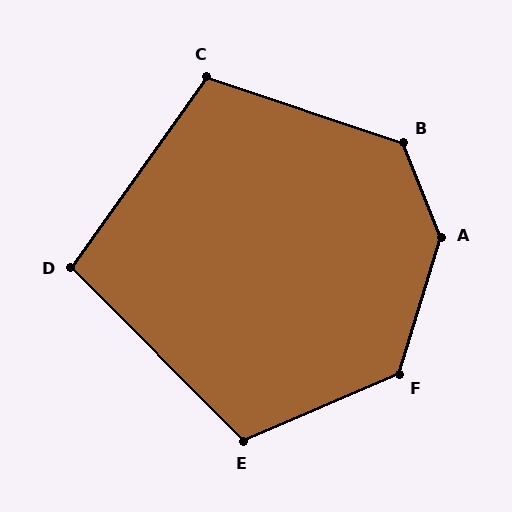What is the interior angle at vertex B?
Approximately 130 degrees (obtuse).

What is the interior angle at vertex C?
Approximately 107 degrees (obtuse).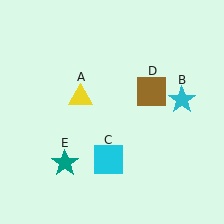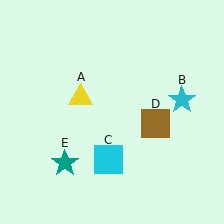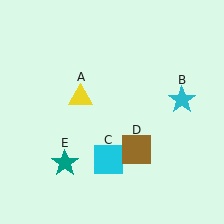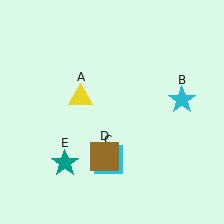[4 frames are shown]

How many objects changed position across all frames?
1 object changed position: brown square (object D).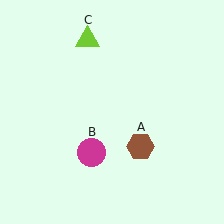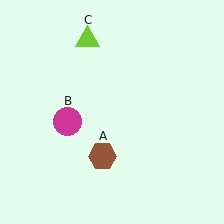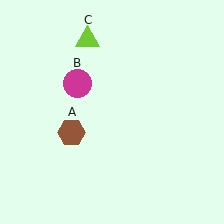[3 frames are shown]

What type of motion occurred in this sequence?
The brown hexagon (object A), magenta circle (object B) rotated clockwise around the center of the scene.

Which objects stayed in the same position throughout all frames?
Lime triangle (object C) remained stationary.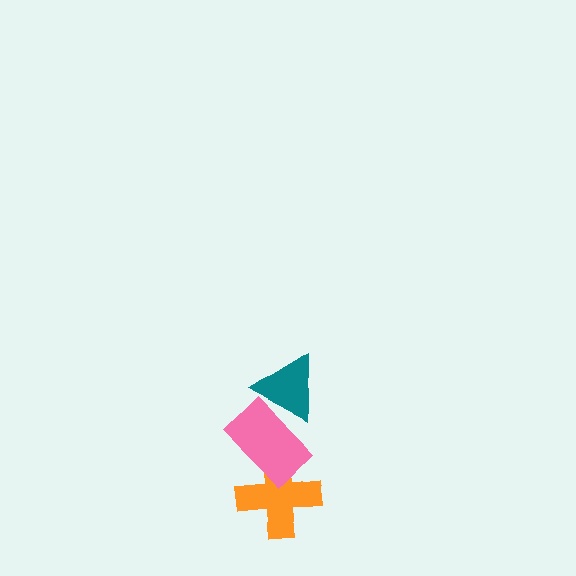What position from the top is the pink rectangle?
The pink rectangle is 2nd from the top.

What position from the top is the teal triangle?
The teal triangle is 1st from the top.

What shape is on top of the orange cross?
The pink rectangle is on top of the orange cross.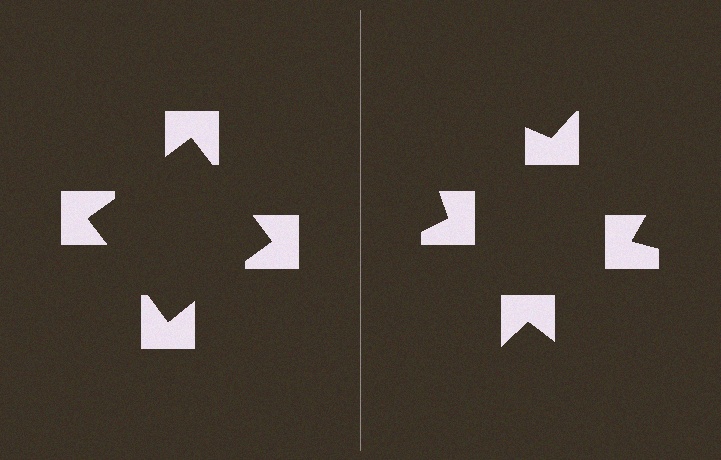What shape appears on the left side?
An illusory square.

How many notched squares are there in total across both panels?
8 — 4 on each side.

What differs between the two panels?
The notched squares are positioned identically on both sides; only the wedge orientations differ. On the left they align to a square; on the right they are misaligned.